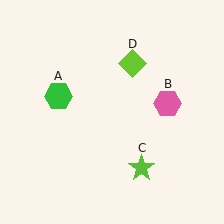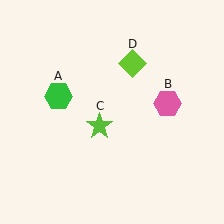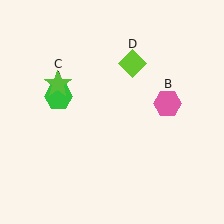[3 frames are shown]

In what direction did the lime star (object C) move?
The lime star (object C) moved up and to the left.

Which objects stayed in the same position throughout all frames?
Green hexagon (object A) and pink hexagon (object B) and lime diamond (object D) remained stationary.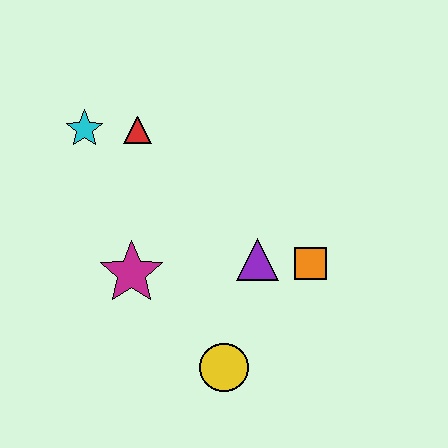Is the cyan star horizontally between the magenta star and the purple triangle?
No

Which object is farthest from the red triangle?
The yellow circle is farthest from the red triangle.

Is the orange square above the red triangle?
No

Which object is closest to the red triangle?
The cyan star is closest to the red triangle.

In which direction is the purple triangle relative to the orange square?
The purple triangle is to the left of the orange square.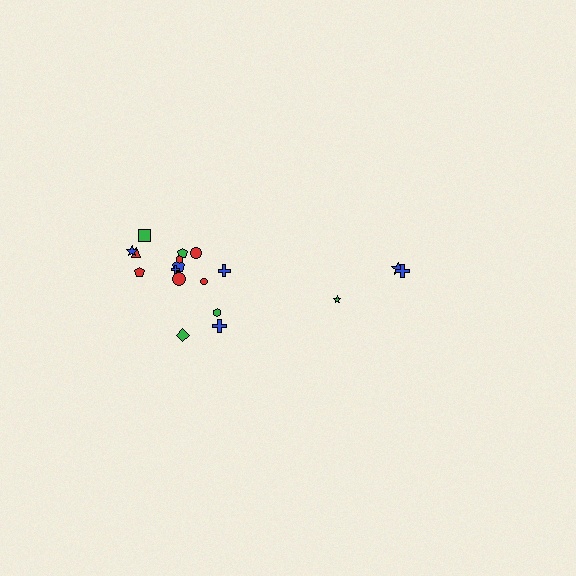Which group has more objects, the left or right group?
The left group.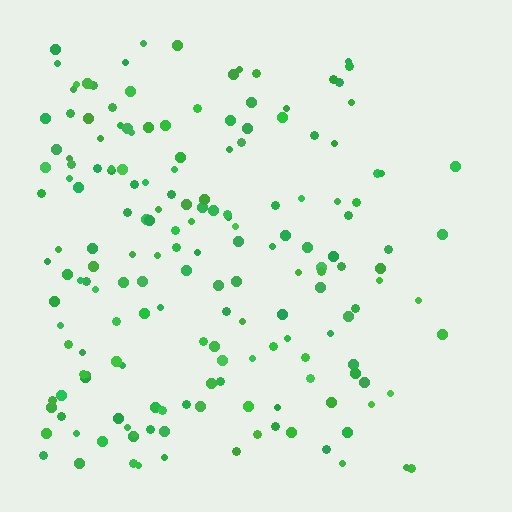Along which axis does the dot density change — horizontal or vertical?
Horizontal.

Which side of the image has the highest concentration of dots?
The left.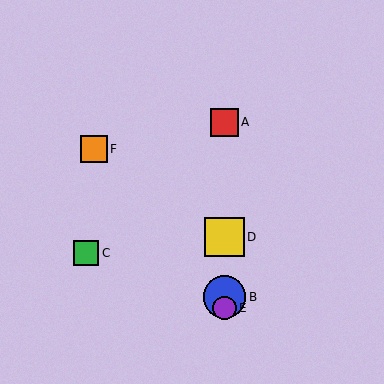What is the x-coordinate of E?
Object E is at x≈225.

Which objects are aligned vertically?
Objects A, B, D, E are aligned vertically.